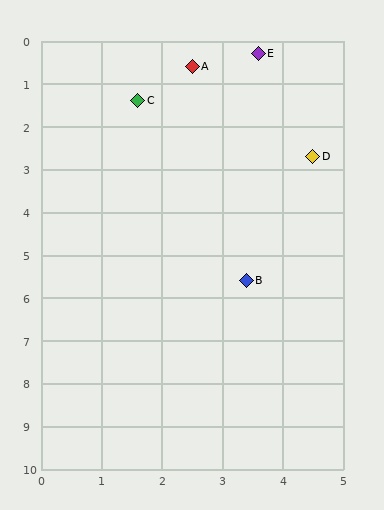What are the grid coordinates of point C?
Point C is at approximately (1.6, 1.4).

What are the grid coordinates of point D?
Point D is at approximately (4.5, 2.7).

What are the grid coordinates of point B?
Point B is at approximately (3.4, 5.6).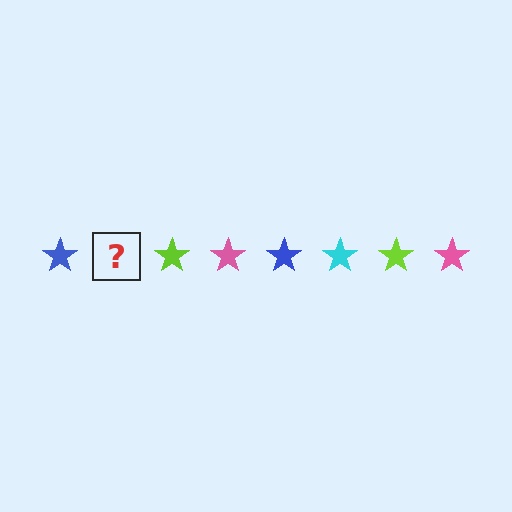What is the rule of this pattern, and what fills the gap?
The rule is that the pattern cycles through blue, cyan, lime, pink stars. The gap should be filled with a cyan star.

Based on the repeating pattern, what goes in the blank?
The blank should be a cyan star.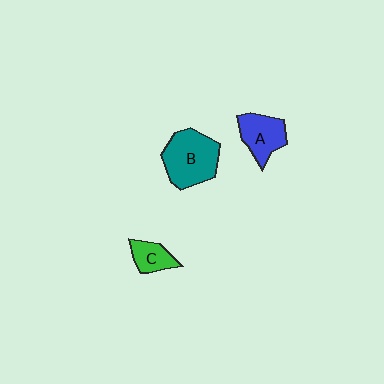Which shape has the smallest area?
Shape C (green).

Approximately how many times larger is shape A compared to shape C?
Approximately 1.6 times.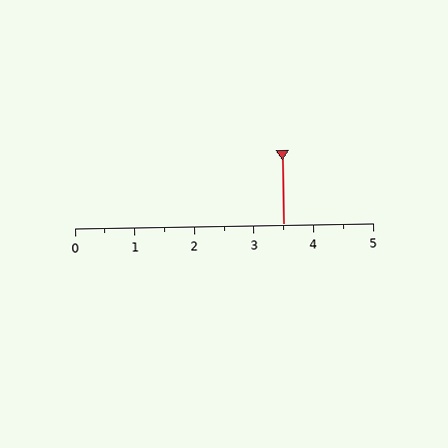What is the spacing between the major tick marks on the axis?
The major ticks are spaced 1 apart.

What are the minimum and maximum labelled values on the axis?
The axis runs from 0 to 5.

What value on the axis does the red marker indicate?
The marker indicates approximately 3.5.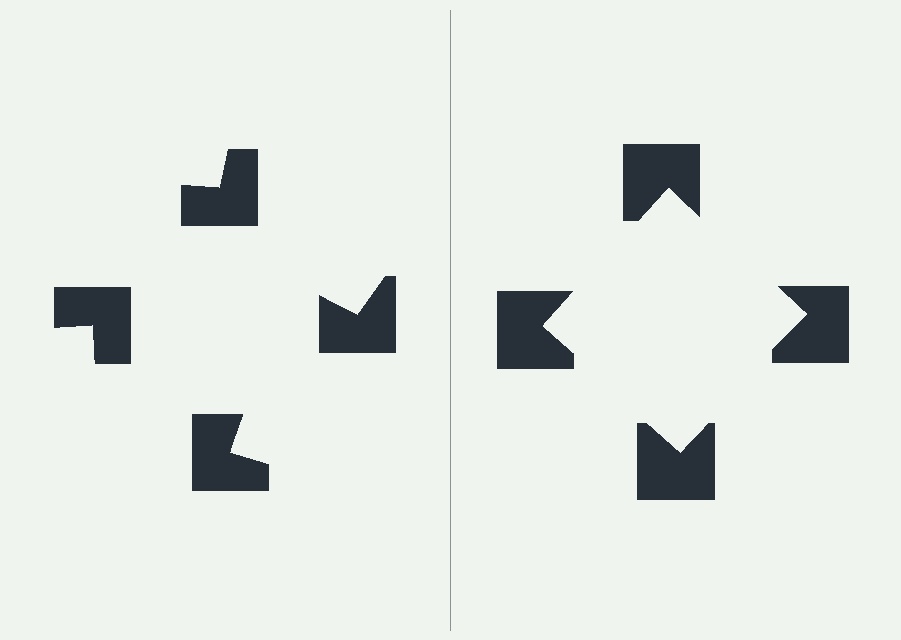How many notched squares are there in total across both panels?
8 — 4 on each side.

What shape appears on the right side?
An illusory square.